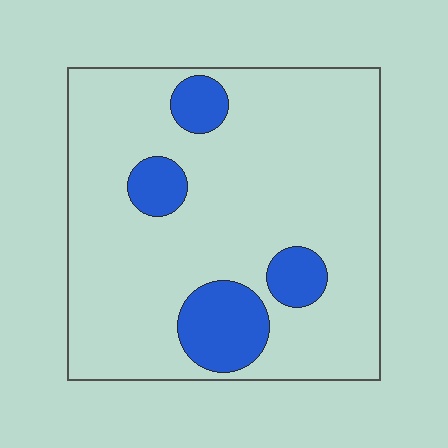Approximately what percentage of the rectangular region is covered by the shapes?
Approximately 15%.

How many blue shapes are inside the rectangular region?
4.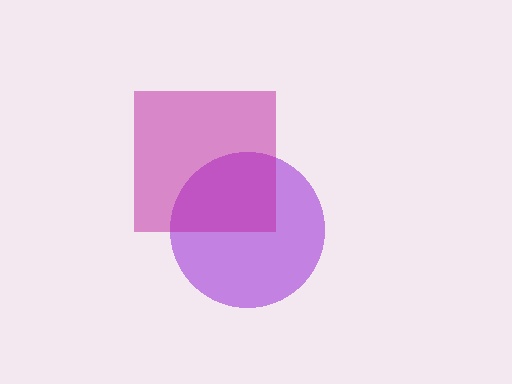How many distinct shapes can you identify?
There are 2 distinct shapes: a purple circle, a magenta square.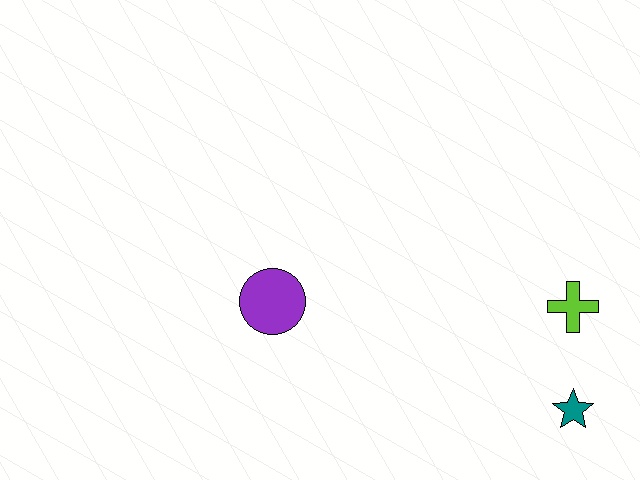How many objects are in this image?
There are 3 objects.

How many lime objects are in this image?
There is 1 lime object.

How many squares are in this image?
There are no squares.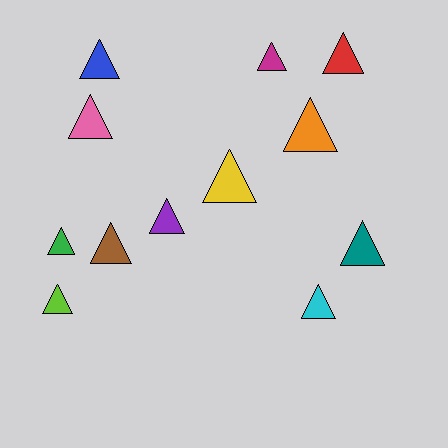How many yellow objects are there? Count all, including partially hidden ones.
There is 1 yellow object.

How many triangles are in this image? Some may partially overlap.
There are 12 triangles.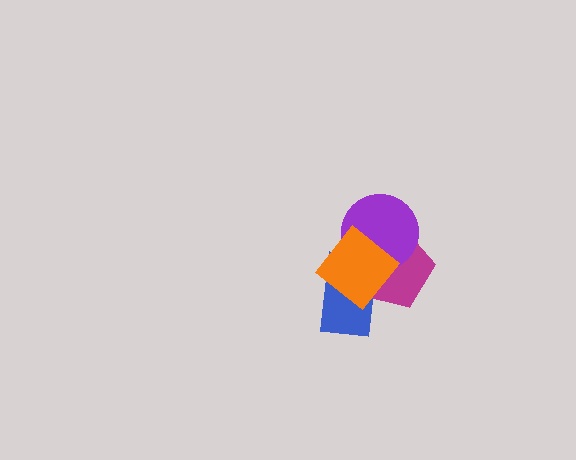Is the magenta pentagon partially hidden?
Yes, it is partially covered by another shape.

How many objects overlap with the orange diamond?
3 objects overlap with the orange diamond.